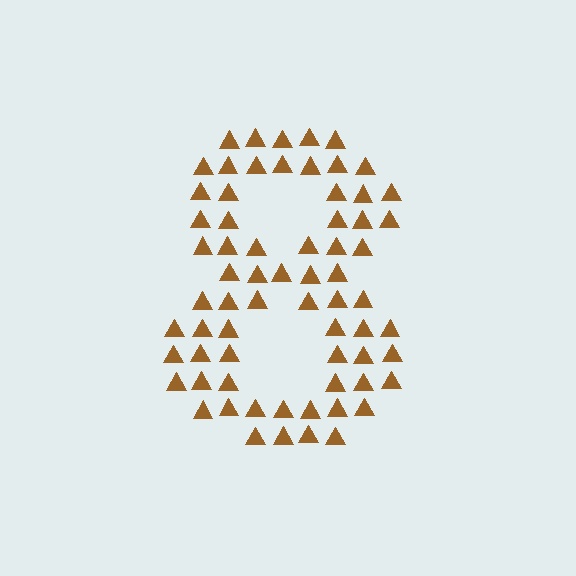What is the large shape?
The large shape is the digit 8.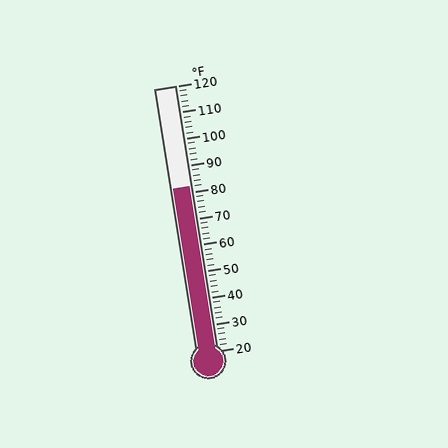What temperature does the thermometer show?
The thermometer shows approximately 82°F.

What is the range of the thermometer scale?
The thermometer scale ranges from 20°F to 120°F.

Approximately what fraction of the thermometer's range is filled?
The thermometer is filled to approximately 60% of its range.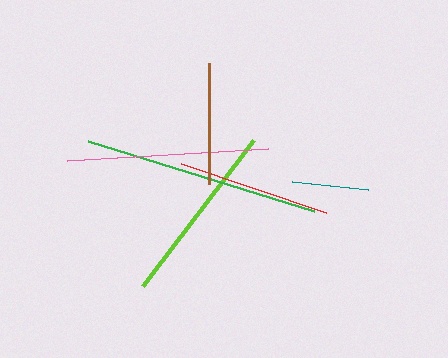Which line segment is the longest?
The green line is the longest at approximately 237 pixels.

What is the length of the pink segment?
The pink segment is approximately 202 pixels long.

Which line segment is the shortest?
The teal line is the shortest at approximately 77 pixels.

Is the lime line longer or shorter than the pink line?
The pink line is longer than the lime line.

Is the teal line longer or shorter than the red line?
The red line is longer than the teal line.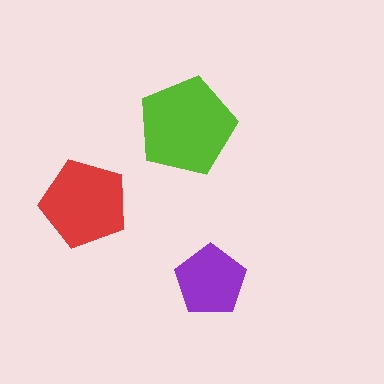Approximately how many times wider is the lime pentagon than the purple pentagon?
About 1.5 times wider.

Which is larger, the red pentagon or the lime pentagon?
The lime one.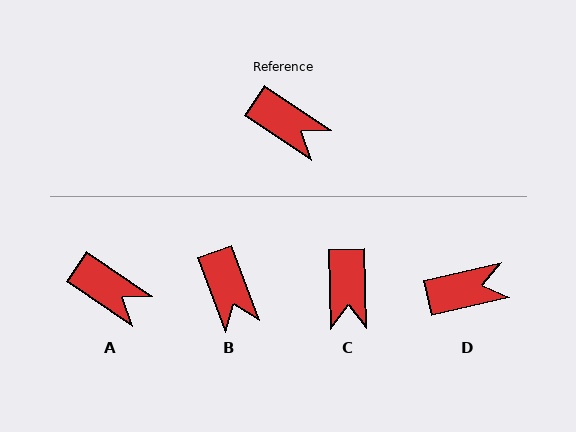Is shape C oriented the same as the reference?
No, it is off by about 54 degrees.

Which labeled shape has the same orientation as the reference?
A.